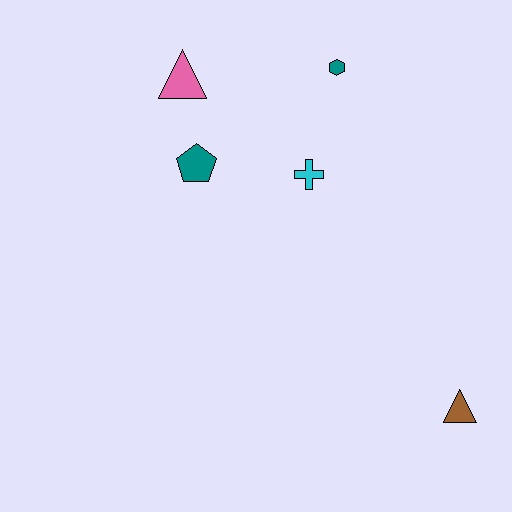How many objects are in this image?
There are 5 objects.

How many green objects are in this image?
There are no green objects.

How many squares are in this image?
There are no squares.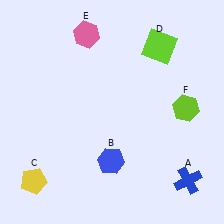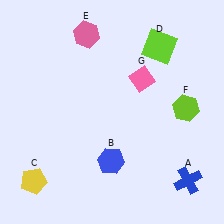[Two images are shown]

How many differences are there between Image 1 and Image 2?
There is 1 difference between the two images.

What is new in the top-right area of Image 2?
A pink diamond (G) was added in the top-right area of Image 2.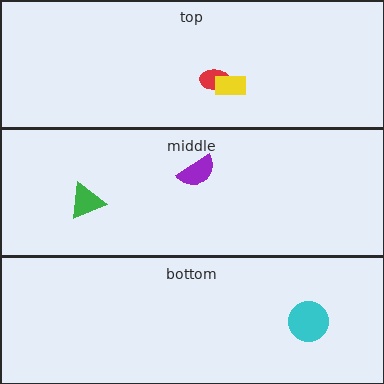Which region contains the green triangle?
The middle region.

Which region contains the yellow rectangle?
The top region.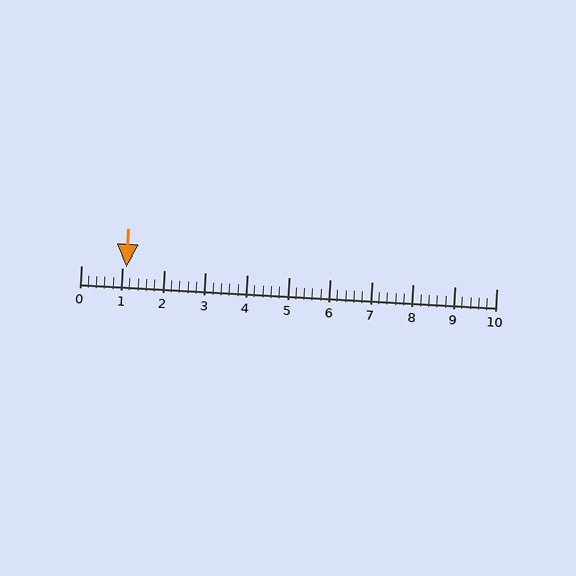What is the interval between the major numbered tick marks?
The major tick marks are spaced 1 units apart.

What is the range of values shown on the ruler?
The ruler shows values from 0 to 10.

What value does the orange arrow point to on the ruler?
The orange arrow points to approximately 1.1.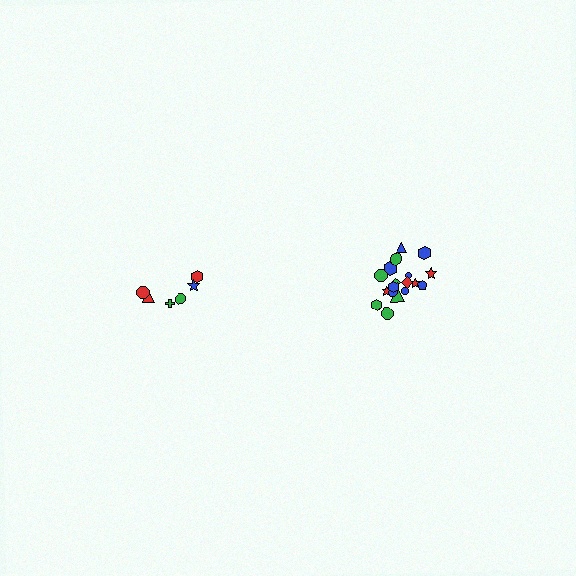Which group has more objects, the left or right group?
The right group.